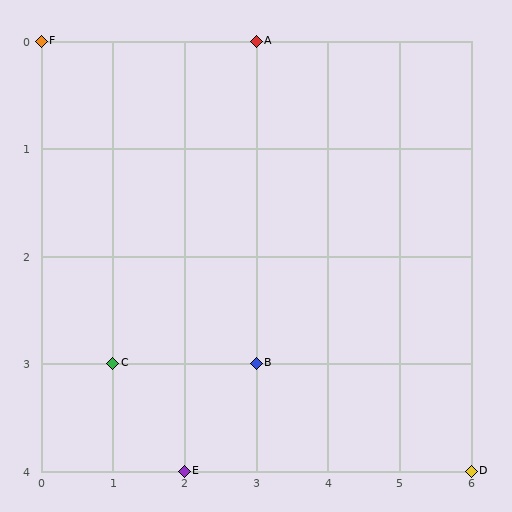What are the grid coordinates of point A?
Point A is at grid coordinates (3, 0).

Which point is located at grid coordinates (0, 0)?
Point F is at (0, 0).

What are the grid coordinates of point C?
Point C is at grid coordinates (1, 3).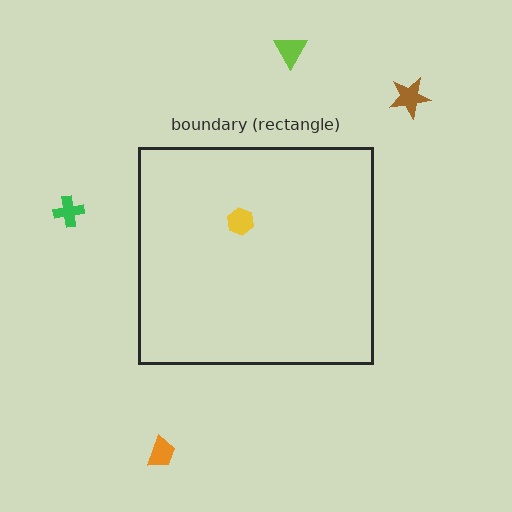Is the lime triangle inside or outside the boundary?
Outside.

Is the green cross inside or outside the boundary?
Outside.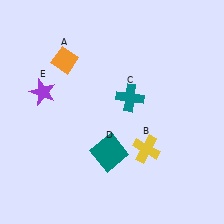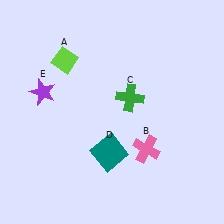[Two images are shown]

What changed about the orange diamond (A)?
In Image 1, A is orange. In Image 2, it changed to lime.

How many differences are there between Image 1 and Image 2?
There are 3 differences between the two images.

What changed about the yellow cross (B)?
In Image 1, B is yellow. In Image 2, it changed to pink.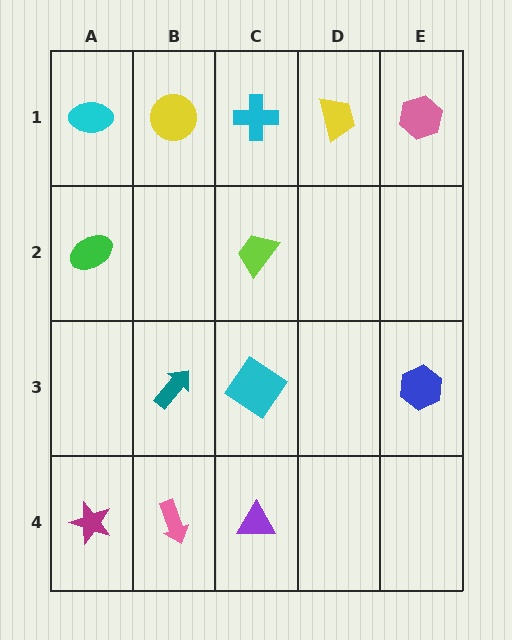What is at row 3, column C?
A cyan diamond.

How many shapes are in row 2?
2 shapes.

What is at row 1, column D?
A yellow trapezoid.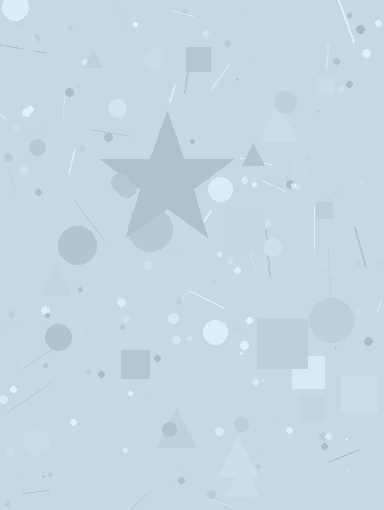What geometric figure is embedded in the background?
A star is embedded in the background.